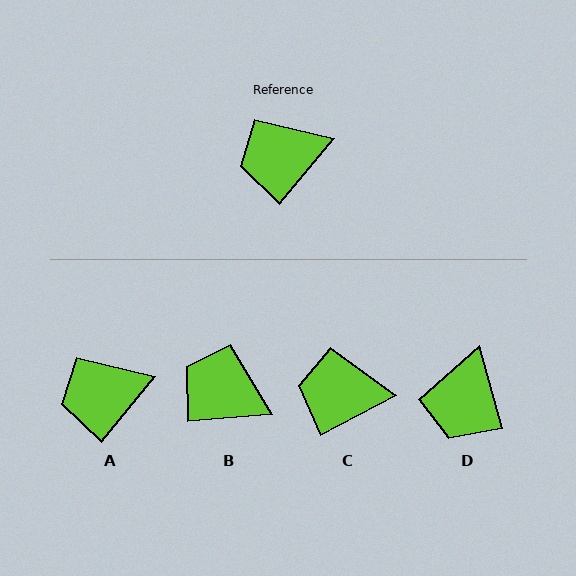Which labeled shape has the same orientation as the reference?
A.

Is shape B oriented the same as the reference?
No, it is off by about 45 degrees.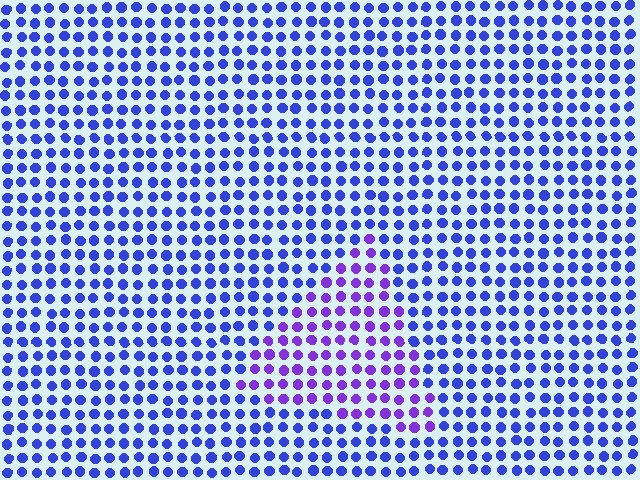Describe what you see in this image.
The image is filled with small blue elements in a uniform arrangement. A triangle-shaped region is visible where the elements are tinted to a slightly different hue, forming a subtle color boundary.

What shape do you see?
I see a triangle.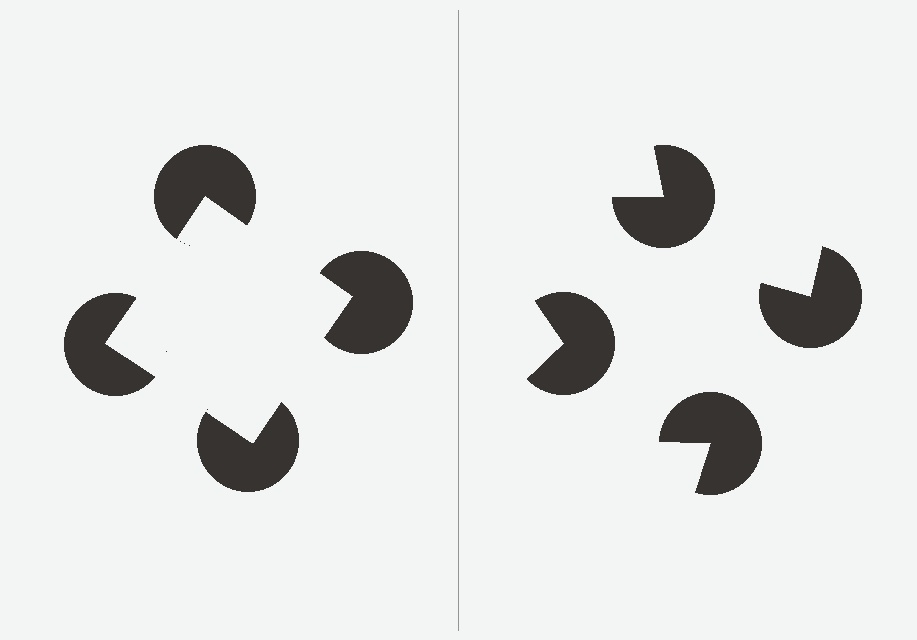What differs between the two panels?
The pac-man discs are positioned identically on both sides; only the wedge orientations differ. On the left they align to a square; on the right they are misaligned.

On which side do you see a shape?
An illusory square appears on the left side. On the right side the wedge cuts are rotated, so no coherent shape forms.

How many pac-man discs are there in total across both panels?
8 — 4 on each side.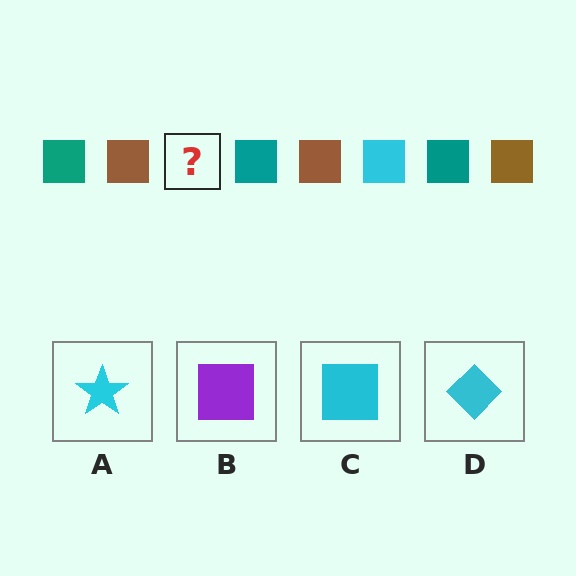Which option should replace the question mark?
Option C.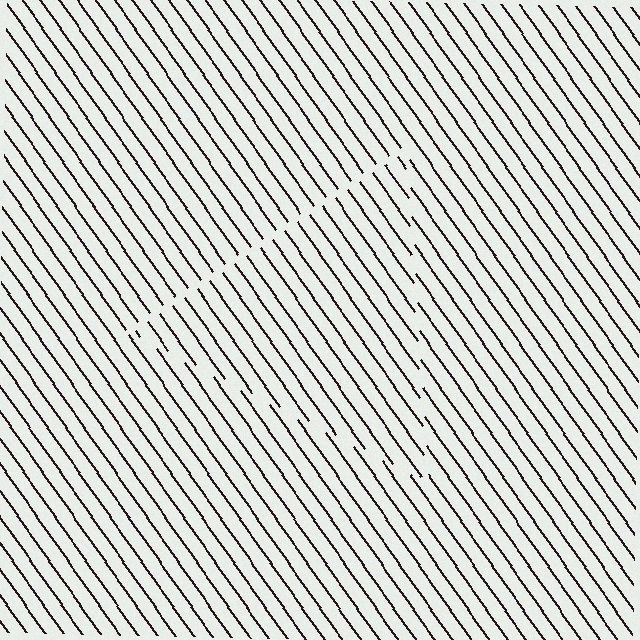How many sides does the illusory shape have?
3 sides — the line-ends trace a triangle.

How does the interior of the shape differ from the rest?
The interior of the shape contains the same grating, shifted by half a period — the contour is defined by the phase discontinuity where line-ends from the inner and outer gratings abut.